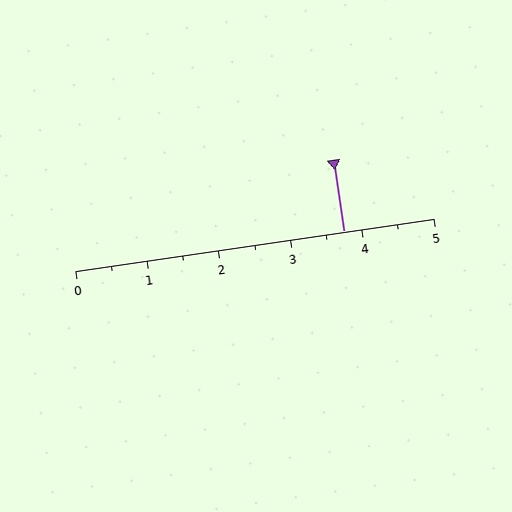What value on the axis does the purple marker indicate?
The marker indicates approximately 3.8.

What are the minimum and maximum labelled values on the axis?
The axis runs from 0 to 5.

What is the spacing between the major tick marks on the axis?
The major ticks are spaced 1 apart.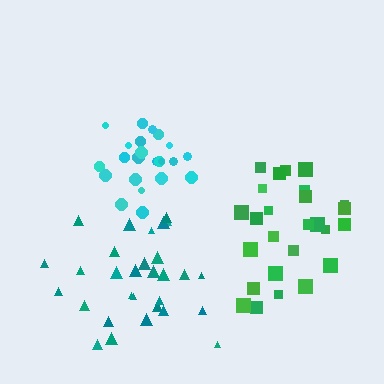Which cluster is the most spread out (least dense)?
Green.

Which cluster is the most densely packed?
Cyan.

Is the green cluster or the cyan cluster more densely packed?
Cyan.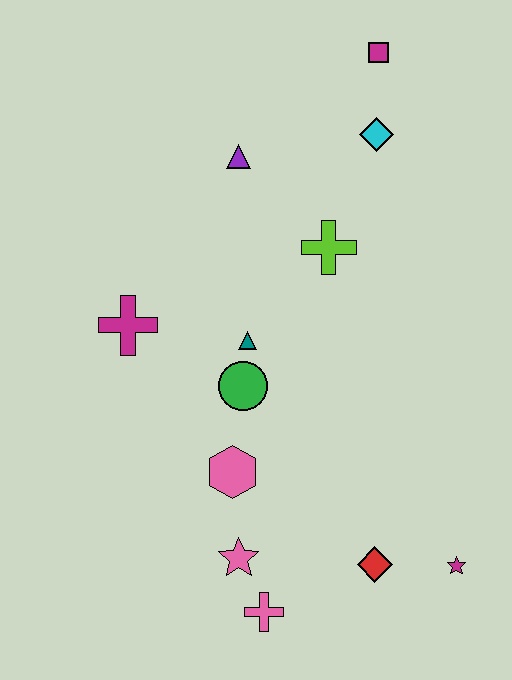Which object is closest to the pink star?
The pink cross is closest to the pink star.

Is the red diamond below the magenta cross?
Yes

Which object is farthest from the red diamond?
The magenta square is farthest from the red diamond.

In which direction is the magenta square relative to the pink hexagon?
The magenta square is above the pink hexagon.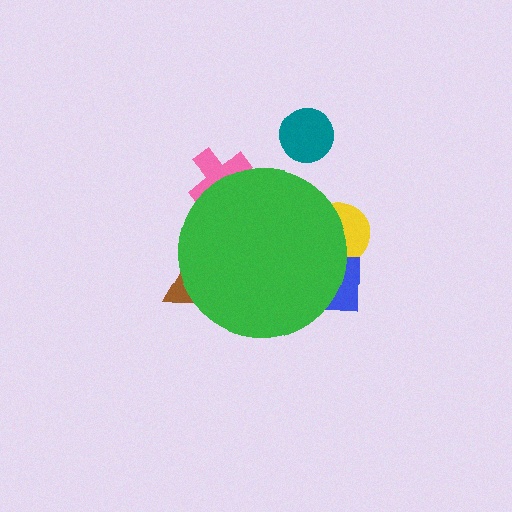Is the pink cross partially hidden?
Yes, the pink cross is partially hidden behind the green circle.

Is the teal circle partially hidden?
No, the teal circle is fully visible.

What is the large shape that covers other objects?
A green circle.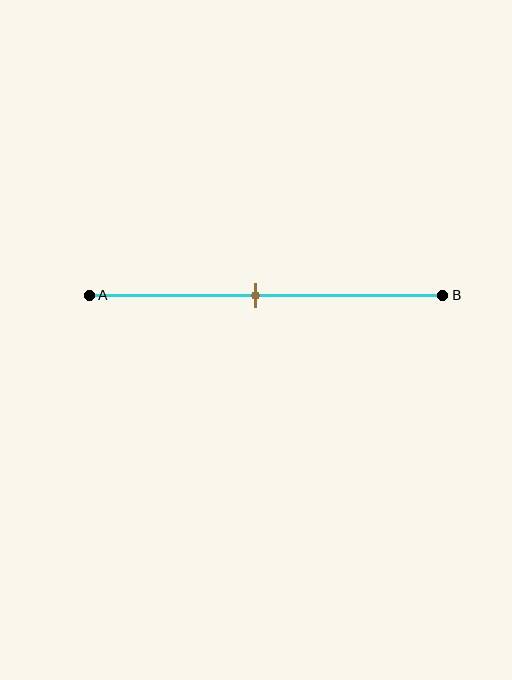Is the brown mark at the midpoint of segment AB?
Yes, the mark is approximately at the midpoint.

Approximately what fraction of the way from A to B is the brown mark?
The brown mark is approximately 45% of the way from A to B.